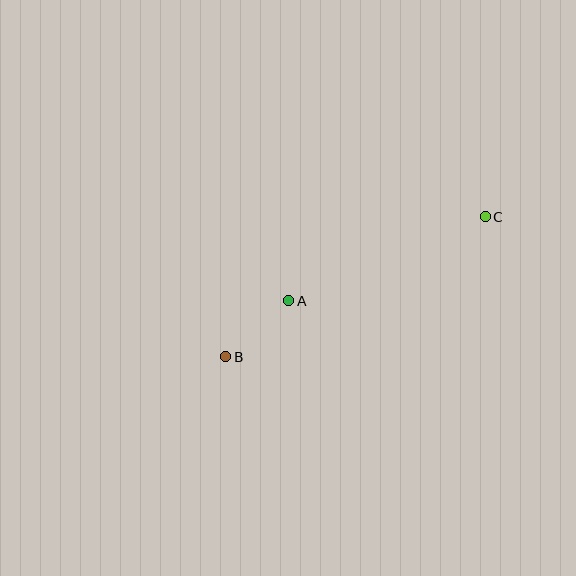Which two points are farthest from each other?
Points B and C are farthest from each other.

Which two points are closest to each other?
Points A and B are closest to each other.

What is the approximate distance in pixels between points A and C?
The distance between A and C is approximately 214 pixels.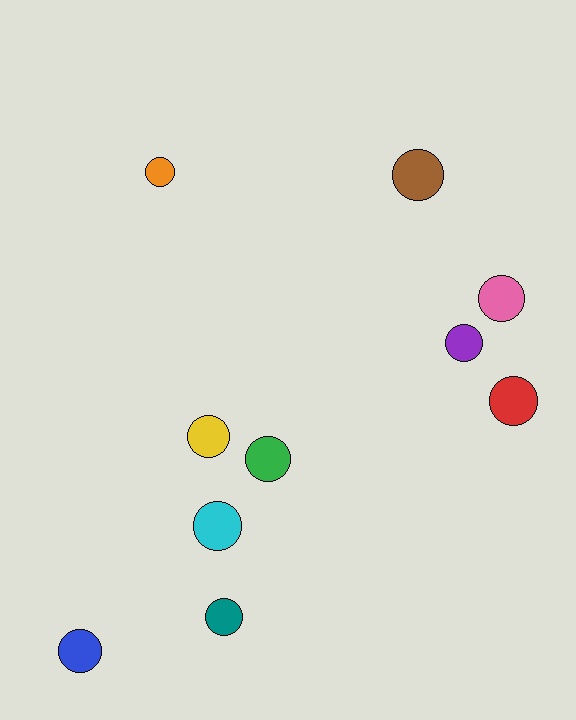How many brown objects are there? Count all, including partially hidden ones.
There is 1 brown object.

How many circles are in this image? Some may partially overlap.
There are 10 circles.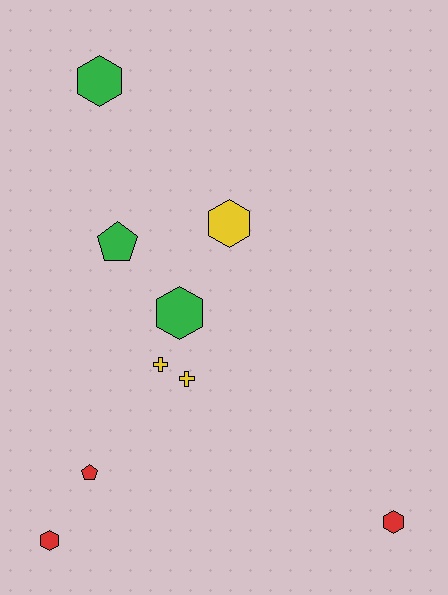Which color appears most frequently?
Red, with 3 objects.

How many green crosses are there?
There are no green crosses.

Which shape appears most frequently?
Hexagon, with 5 objects.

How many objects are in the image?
There are 9 objects.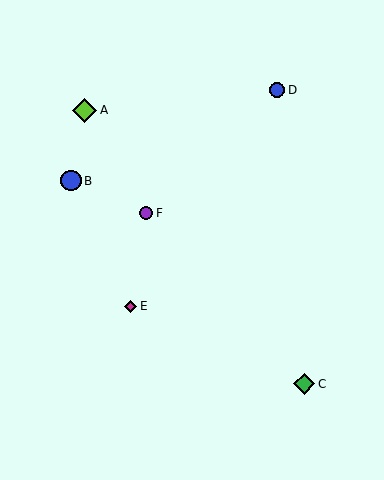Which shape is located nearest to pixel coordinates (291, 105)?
The blue circle (labeled D) at (277, 90) is nearest to that location.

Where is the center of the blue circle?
The center of the blue circle is at (71, 181).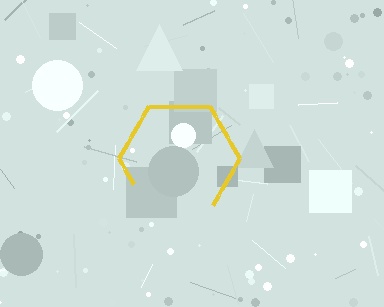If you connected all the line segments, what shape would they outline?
They would outline a hexagon.